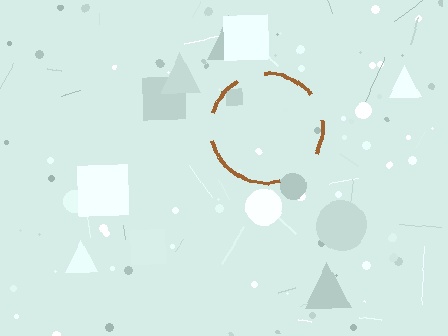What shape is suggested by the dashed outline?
The dashed outline suggests a circle.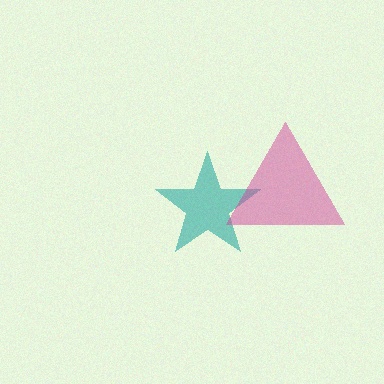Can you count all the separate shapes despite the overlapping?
Yes, there are 2 separate shapes.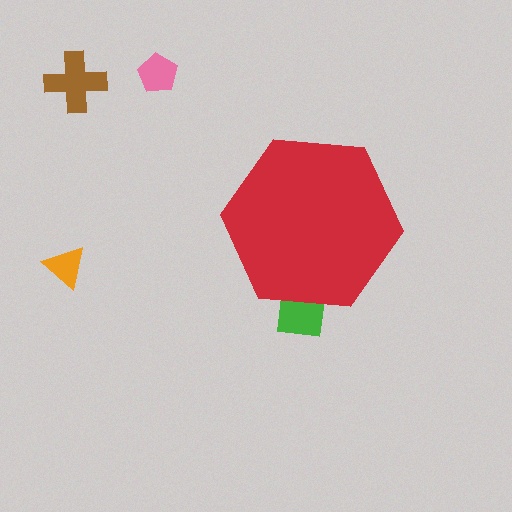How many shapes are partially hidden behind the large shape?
1 shape is partially hidden.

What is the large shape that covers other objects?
A red hexagon.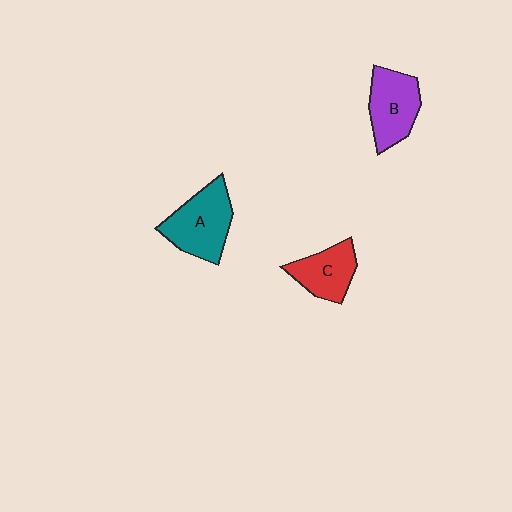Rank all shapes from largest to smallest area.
From largest to smallest: A (teal), B (purple), C (red).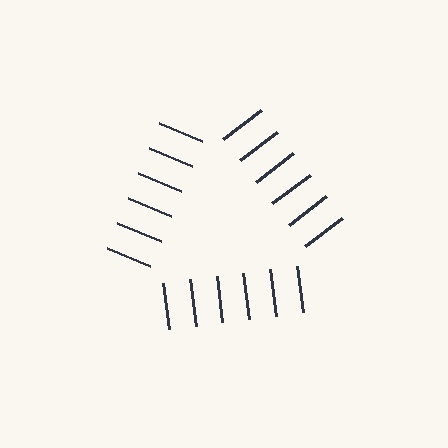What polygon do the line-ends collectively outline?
An illusory triangle — the line segments terminate on its edges but no continuous stroke is drawn.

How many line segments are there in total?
18 — 6 along each of the 3 edges.